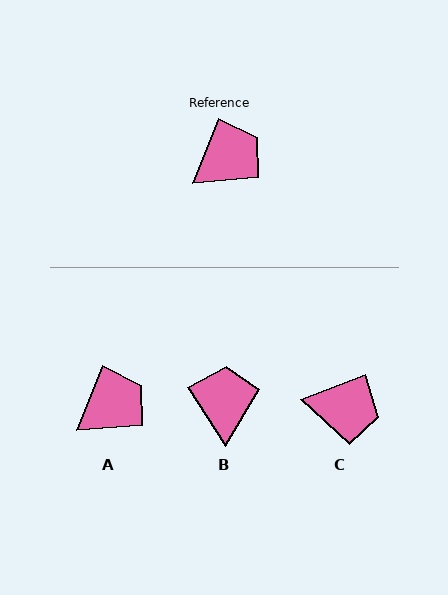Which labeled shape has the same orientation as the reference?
A.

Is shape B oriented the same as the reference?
No, it is off by about 54 degrees.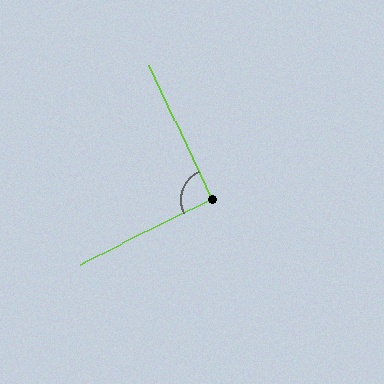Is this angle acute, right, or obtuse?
It is approximately a right angle.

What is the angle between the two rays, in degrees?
Approximately 92 degrees.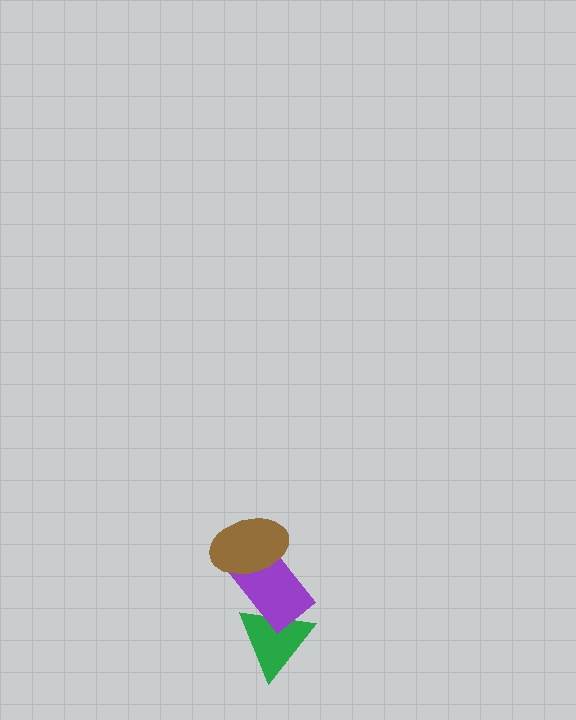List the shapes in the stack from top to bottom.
From top to bottom: the brown ellipse, the purple rectangle, the green triangle.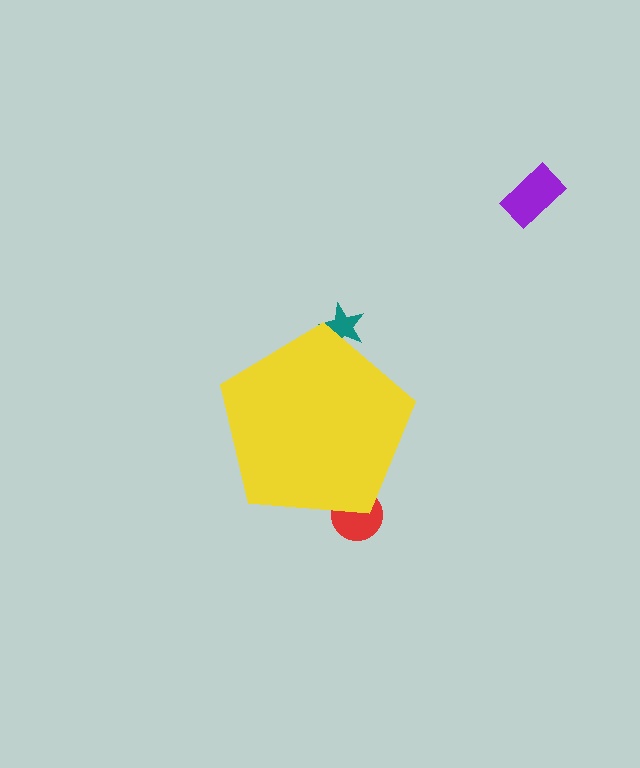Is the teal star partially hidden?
Yes, the teal star is partially hidden behind the yellow pentagon.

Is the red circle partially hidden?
Yes, the red circle is partially hidden behind the yellow pentagon.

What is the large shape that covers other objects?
A yellow pentagon.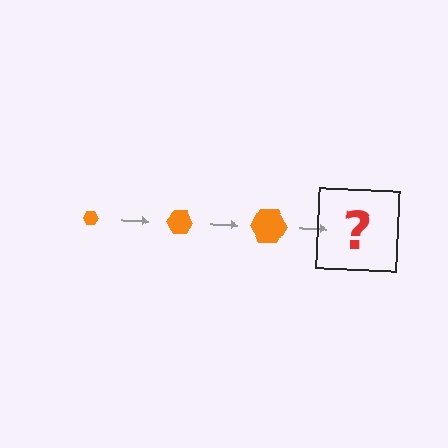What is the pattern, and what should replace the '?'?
The pattern is that the hexagon gets progressively larger each step. The '?' should be an orange hexagon, larger than the previous one.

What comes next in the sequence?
The next element should be an orange hexagon, larger than the previous one.